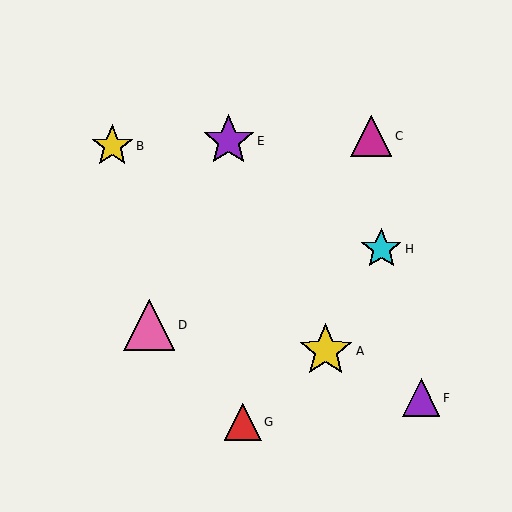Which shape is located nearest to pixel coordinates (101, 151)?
The yellow star (labeled B) at (112, 146) is nearest to that location.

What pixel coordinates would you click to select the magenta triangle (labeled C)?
Click at (371, 136) to select the magenta triangle C.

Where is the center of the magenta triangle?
The center of the magenta triangle is at (371, 136).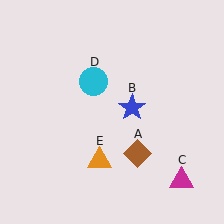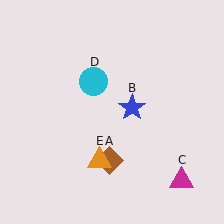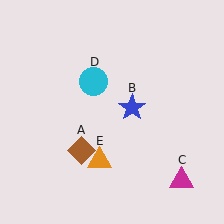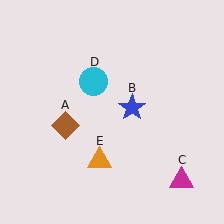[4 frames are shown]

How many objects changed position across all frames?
1 object changed position: brown diamond (object A).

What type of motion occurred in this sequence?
The brown diamond (object A) rotated clockwise around the center of the scene.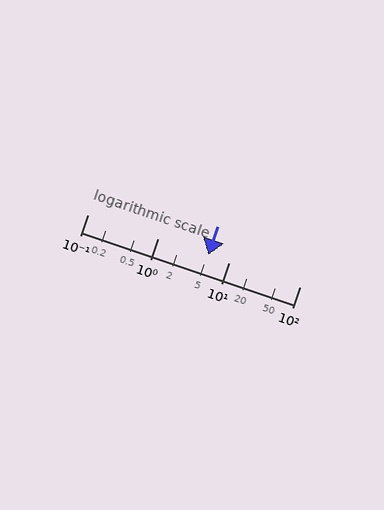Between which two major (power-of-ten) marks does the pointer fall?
The pointer is between 1 and 10.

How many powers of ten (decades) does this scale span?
The scale spans 3 decades, from 0.1 to 100.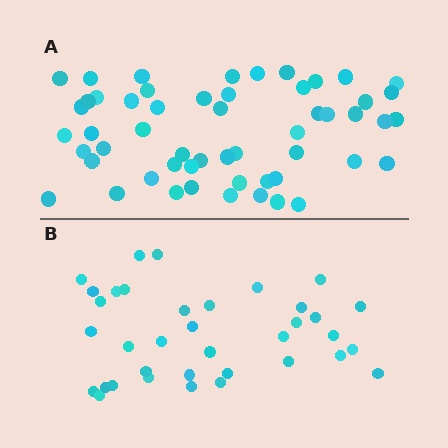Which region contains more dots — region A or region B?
Region A (the top region) has more dots.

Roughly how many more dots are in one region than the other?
Region A has approximately 20 more dots than region B.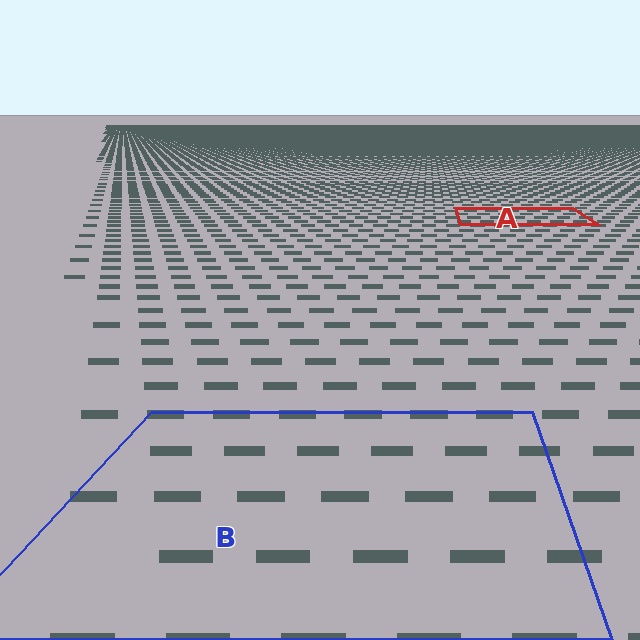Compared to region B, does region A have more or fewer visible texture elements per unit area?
Region A has more texture elements per unit area — they are packed more densely because it is farther away.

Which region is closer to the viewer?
Region B is closer. The texture elements there are larger and more spread out.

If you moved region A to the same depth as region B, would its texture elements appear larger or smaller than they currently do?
They would appear larger. At a closer depth, the same texture elements are projected at a bigger on-screen size.